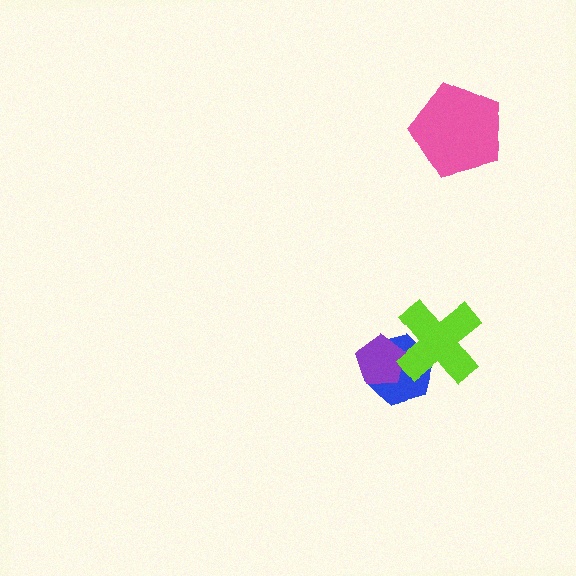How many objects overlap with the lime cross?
2 objects overlap with the lime cross.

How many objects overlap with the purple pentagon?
2 objects overlap with the purple pentagon.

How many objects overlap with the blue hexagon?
2 objects overlap with the blue hexagon.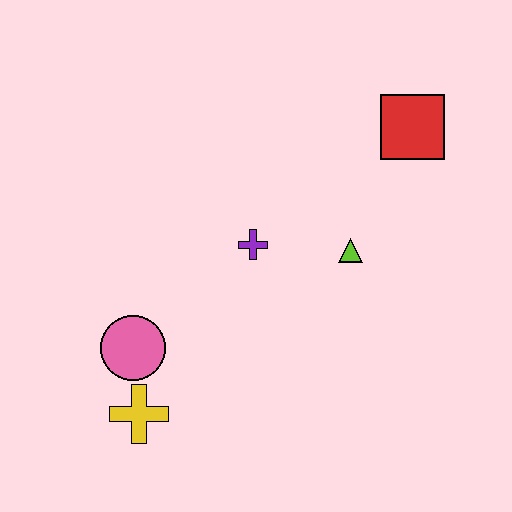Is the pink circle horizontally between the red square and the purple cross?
No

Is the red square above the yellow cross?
Yes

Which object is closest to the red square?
The lime triangle is closest to the red square.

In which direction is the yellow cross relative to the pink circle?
The yellow cross is below the pink circle.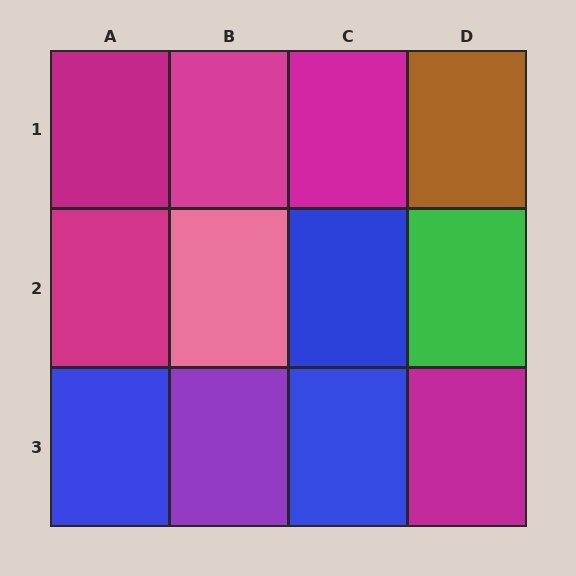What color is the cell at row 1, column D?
Brown.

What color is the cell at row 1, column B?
Magenta.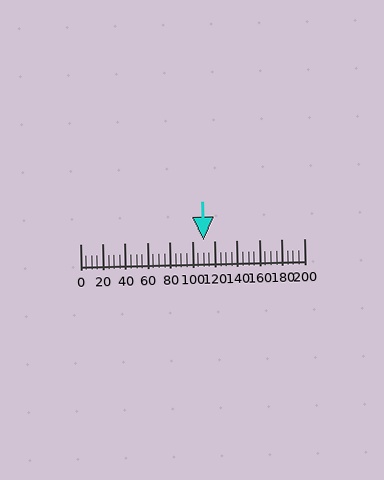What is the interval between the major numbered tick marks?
The major tick marks are spaced 20 units apart.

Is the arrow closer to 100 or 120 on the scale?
The arrow is closer to 120.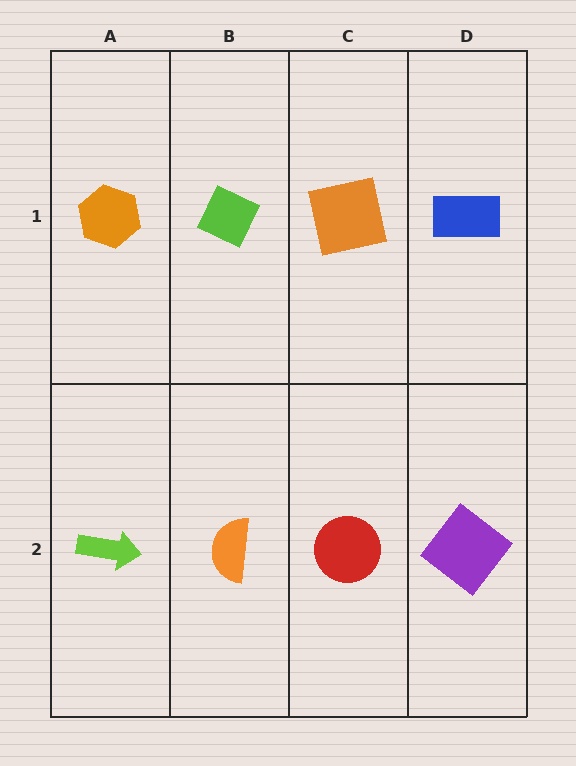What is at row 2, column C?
A red circle.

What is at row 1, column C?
An orange square.